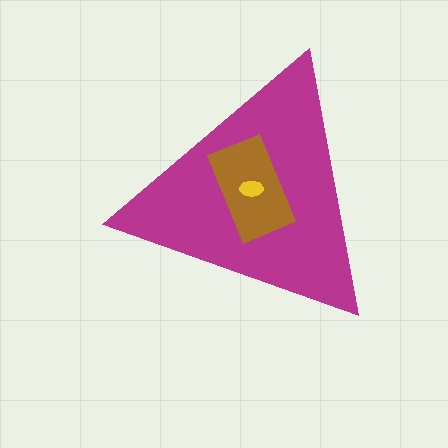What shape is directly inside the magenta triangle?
The brown rectangle.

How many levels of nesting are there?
3.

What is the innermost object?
The yellow ellipse.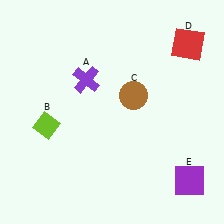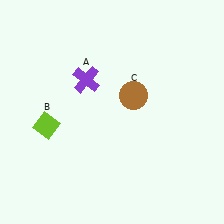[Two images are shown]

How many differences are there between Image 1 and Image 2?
There are 2 differences between the two images.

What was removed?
The purple square (E), the red square (D) were removed in Image 2.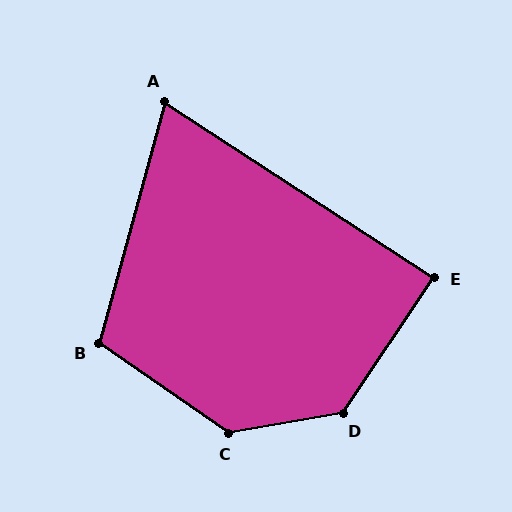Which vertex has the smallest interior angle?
A, at approximately 72 degrees.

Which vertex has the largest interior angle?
C, at approximately 135 degrees.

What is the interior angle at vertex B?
Approximately 110 degrees (obtuse).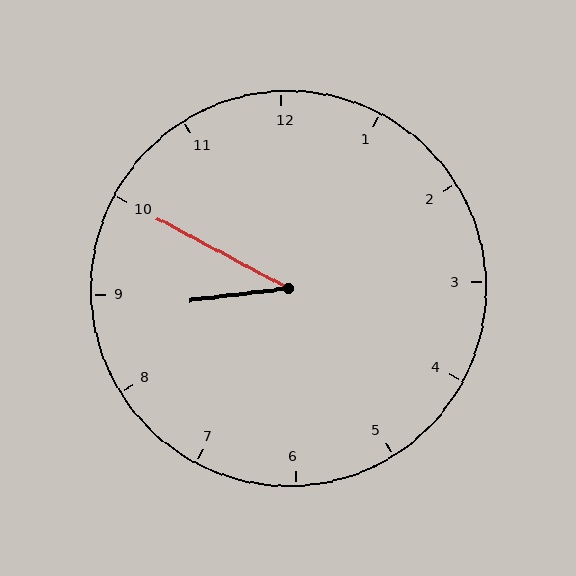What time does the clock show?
8:50.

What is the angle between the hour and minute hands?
Approximately 35 degrees.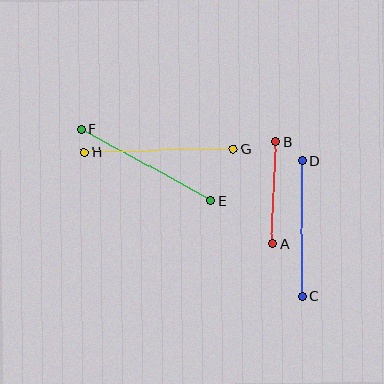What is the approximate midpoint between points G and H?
The midpoint is at approximately (159, 151) pixels.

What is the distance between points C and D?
The distance is approximately 136 pixels.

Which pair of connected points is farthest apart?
Points G and H are farthest apart.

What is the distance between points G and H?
The distance is approximately 149 pixels.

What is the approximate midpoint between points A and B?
The midpoint is at approximately (274, 193) pixels.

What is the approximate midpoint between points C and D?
The midpoint is at approximately (302, 228) pixels.